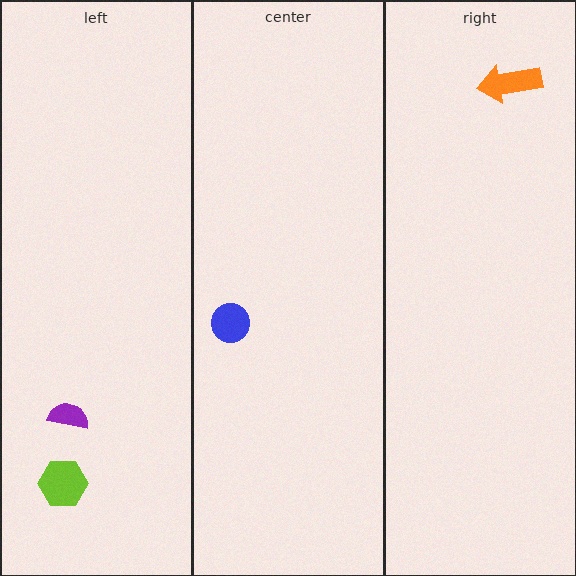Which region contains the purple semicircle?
The left region.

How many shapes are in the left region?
2.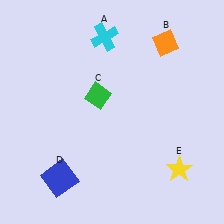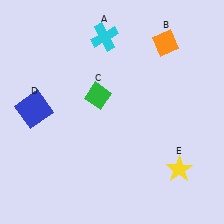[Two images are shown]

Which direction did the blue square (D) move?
The blue square (D) moved up.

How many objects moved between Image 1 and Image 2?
1 object moved between the two images.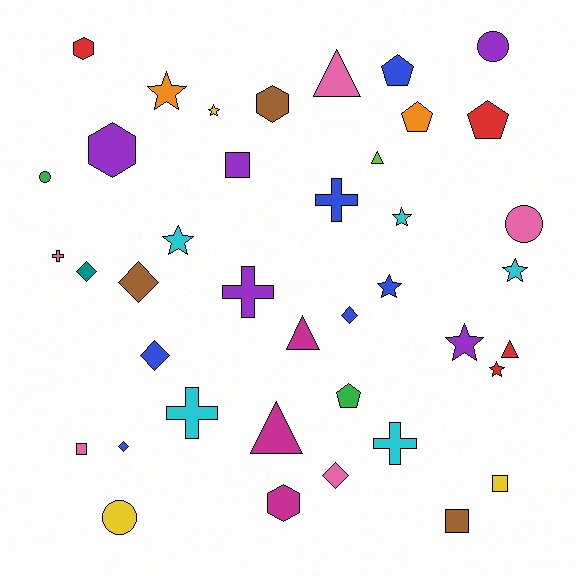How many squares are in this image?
There are 4 squares.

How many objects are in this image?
There are 40 objects.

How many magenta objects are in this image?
There are 3 magenta objects.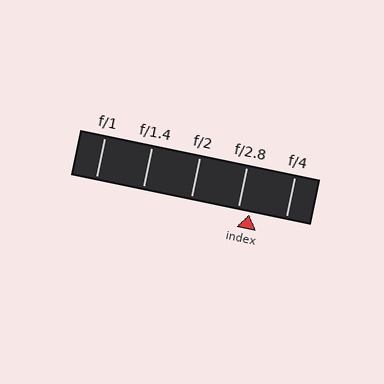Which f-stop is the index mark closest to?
The index mark is closest to f/2.8.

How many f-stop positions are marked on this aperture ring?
There are 5 f-stop positions marked.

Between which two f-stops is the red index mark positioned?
The index mark is between f/2.8 and f/4.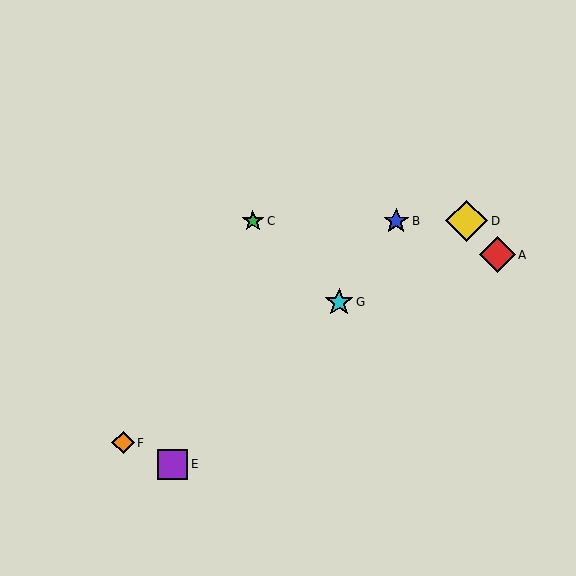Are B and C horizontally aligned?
Yes, both are at y≈221.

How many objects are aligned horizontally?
3 objects (B, C, D) are aligned horizontally.